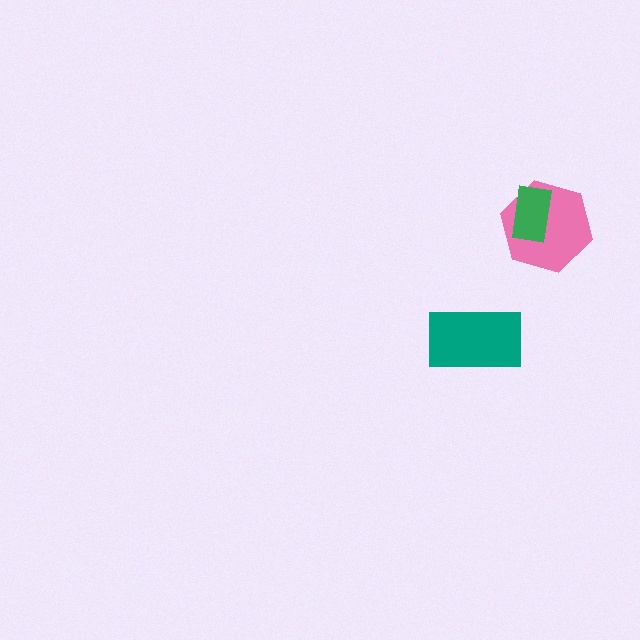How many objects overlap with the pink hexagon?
1 object overlaps with the pink hexagon.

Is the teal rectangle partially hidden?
No, no other shape covers it.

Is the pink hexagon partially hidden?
Yes, it is partially covered by another shape.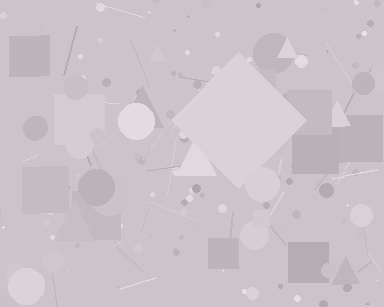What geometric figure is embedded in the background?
A diamond is embedded in the background.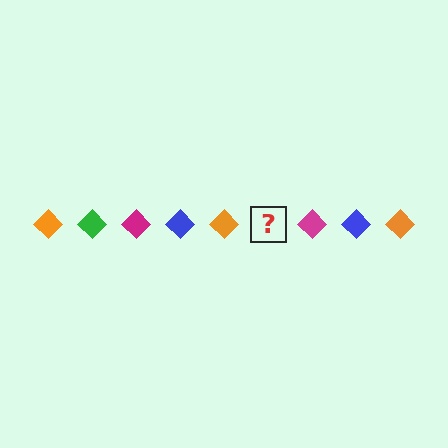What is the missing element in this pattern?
The missing element is a green diamond.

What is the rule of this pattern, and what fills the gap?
The rule is that the pattern cycles through orange, green, magenta, blue diamonds. The gap should be filled with a green diamond.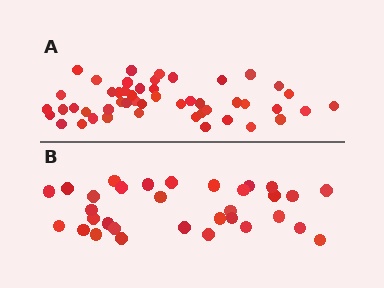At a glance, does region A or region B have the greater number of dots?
Region A (the top region) has more dots.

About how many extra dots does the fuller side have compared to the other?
Region A has approximately 15 more dots than region B.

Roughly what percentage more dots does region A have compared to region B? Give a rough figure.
About 55% more.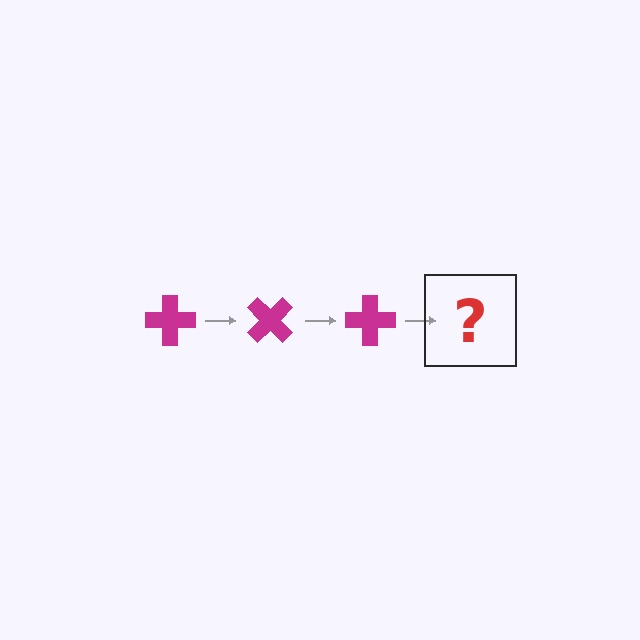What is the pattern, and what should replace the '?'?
The pattern is that the cross rotates 45 degrees each step. The '?' should be a magenta cross rotated 135 degrees.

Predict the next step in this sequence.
The next step is a magenta cross rotated 135 degrees.